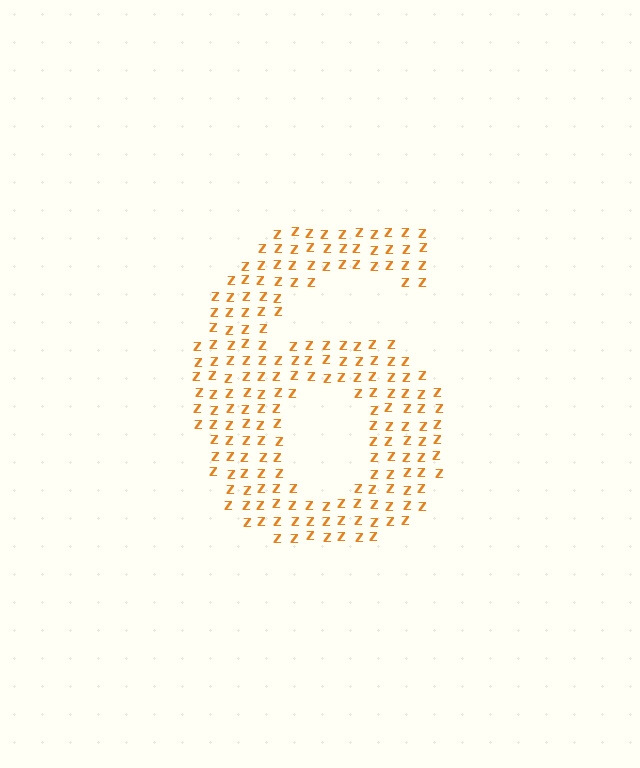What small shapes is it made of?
It is made of small letter Z's.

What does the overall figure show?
The overall figure shows the digit 6.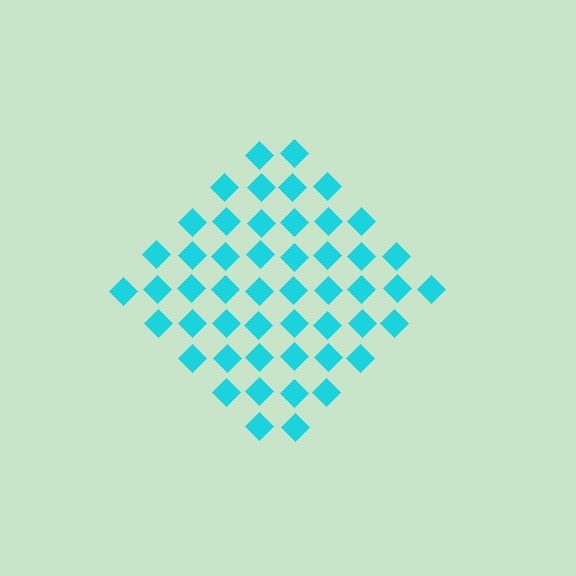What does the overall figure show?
The overall figure shows a diamond.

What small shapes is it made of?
It is made of small diamonds.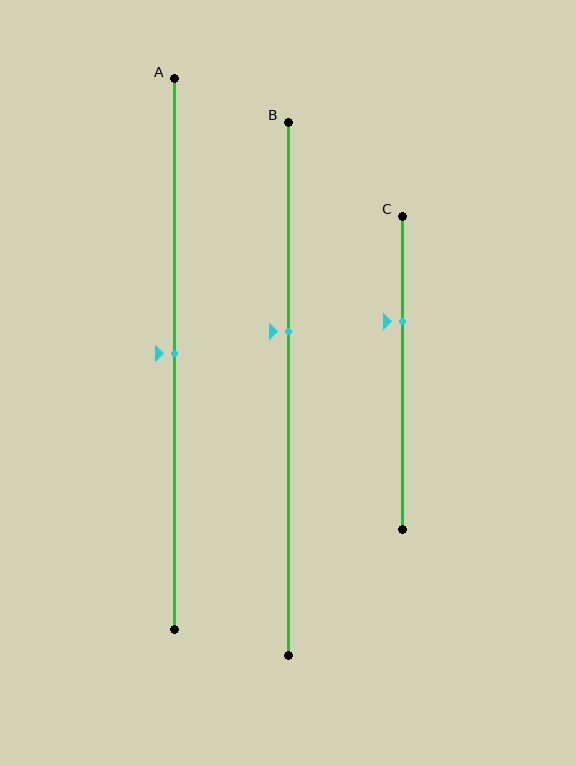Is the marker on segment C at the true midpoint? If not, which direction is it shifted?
No, the marker on segment C is shifted upward by about 16% of the segment length.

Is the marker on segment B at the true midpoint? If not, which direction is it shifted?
No, the marker on segment B is shifted upward by about 11% of the segment length.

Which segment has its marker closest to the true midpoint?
Segment A has its marker closest to the true midpoint.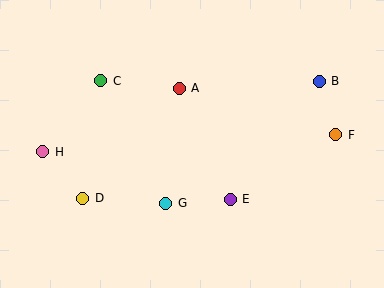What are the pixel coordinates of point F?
Point F is at (336, 135).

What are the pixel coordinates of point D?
Point D is at (83, 198).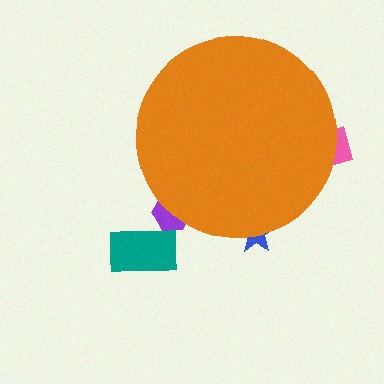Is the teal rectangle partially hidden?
No, the teal rectangle is fully visible.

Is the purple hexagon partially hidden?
Yes, the purple hexagon is partially hidden behind the orange circle.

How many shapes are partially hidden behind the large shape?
3 shapes are partially hidden.